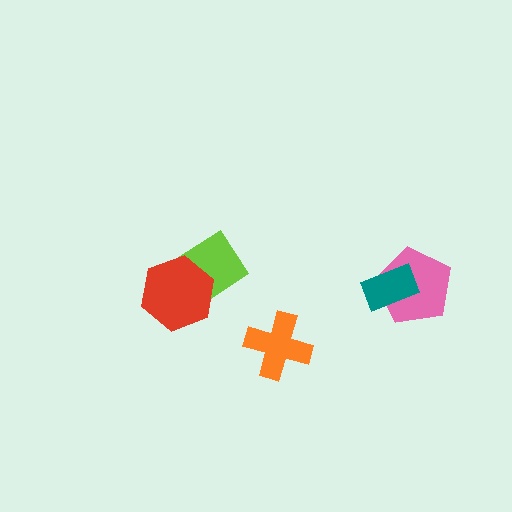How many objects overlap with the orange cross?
0 objects overlap with the orange cross.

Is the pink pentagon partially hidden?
Yes, it is partially covered by another shape.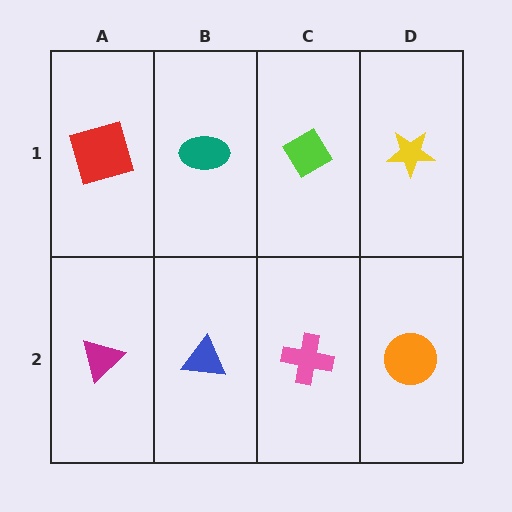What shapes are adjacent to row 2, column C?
A lime diamond (row 1, column C), a blue triangle (row 2, column B), an orange circle (row 2, column D).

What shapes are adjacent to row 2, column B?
A teal ellipse (row 1, column B), a magenta triangle (row 2, column A), a pink cross (row 2, column C).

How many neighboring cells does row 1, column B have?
3.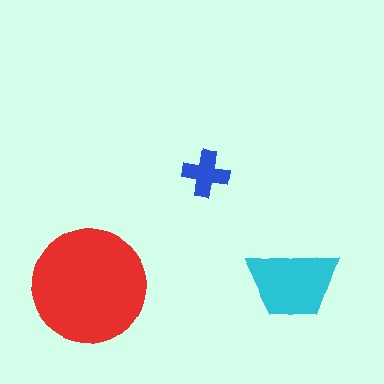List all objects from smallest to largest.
The blue cross, the cyan trapezoid, the red circle.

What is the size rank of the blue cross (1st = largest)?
3rd.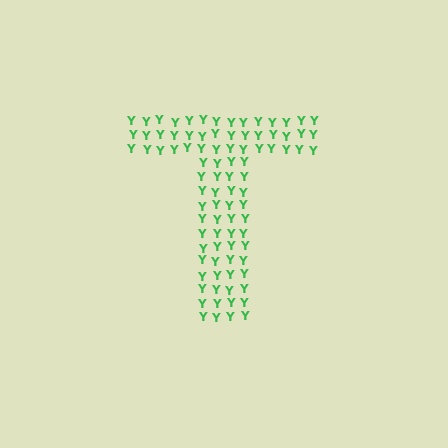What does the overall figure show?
The overall figure shows the letter T.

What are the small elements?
The small elements are letter Y's.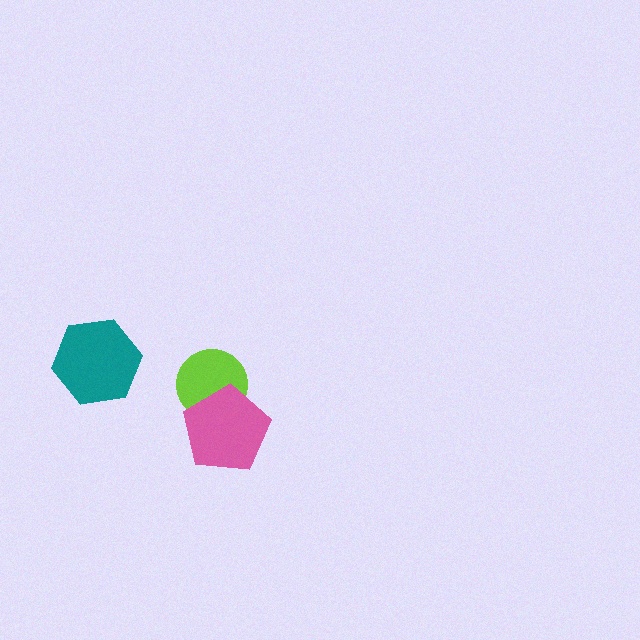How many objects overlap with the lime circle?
1 object overlaps with the lime circle.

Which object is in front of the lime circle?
The pink pentagon is in front of the lime circle.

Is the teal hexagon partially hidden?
No, no other shape covers it.